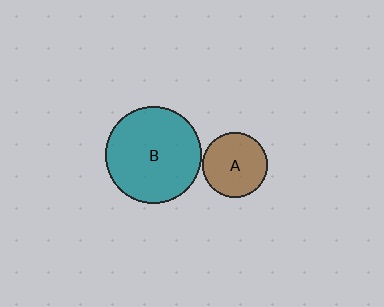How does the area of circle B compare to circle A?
Approximately 2.2 times.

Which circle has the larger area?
Circle B (teal).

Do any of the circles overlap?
No, none of the circles overlap.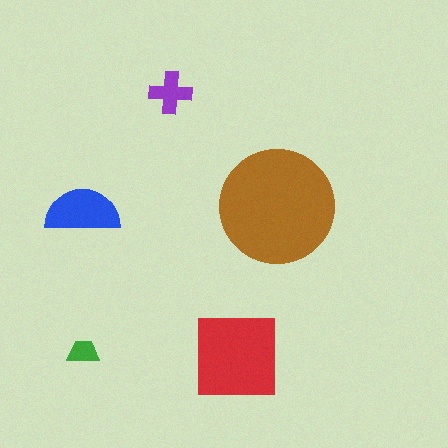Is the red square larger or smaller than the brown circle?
Smaller.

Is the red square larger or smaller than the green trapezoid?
Larger.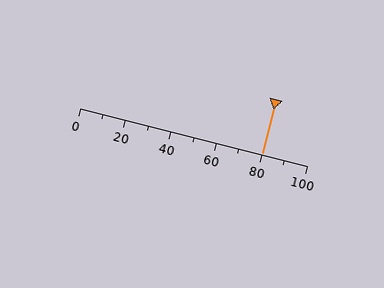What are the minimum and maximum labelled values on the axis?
The axis runs from 0 to 100.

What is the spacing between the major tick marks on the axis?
The major ticks are spaced 20 apart.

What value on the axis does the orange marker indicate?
The marker indicates approximately 80.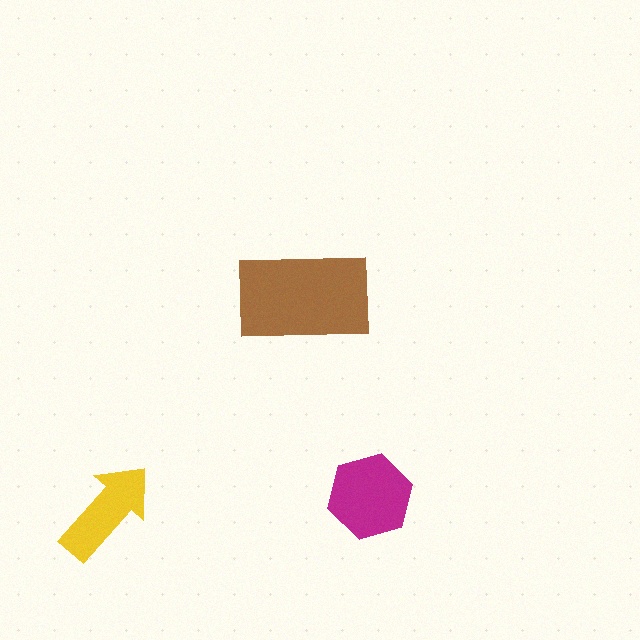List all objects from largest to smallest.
The brown rectangle, the magenta hexagon, the yellow arrow.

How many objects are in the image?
There are 3 objects in the image.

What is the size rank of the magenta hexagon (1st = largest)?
2nd.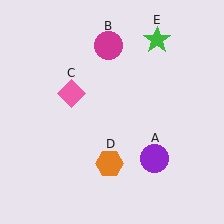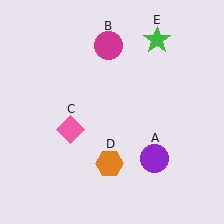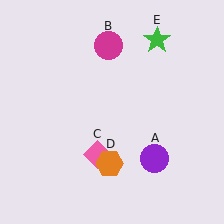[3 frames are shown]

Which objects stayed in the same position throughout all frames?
Purple circle (object A) and magenta circle (object B) and orange hexagon (object D) and green star (object E) remained stationary.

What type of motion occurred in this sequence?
The pink diamond (object C) rotated counterclockwise around the center of the scene.